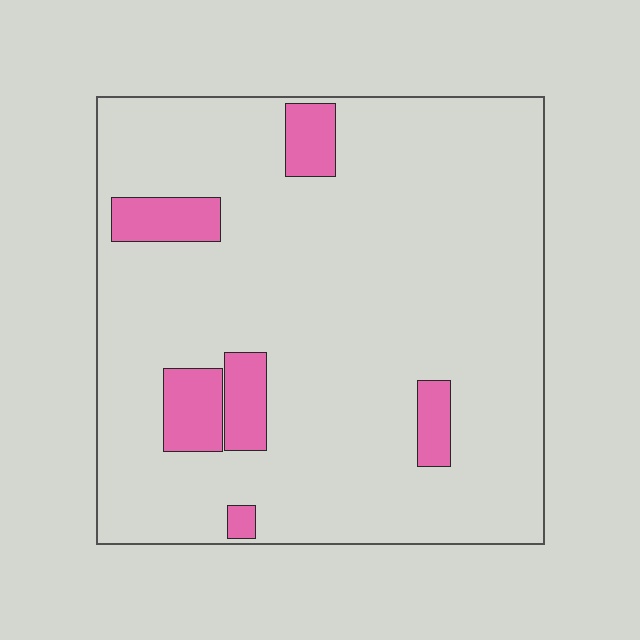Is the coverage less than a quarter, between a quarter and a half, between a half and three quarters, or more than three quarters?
Less than a quarter.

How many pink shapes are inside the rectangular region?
6.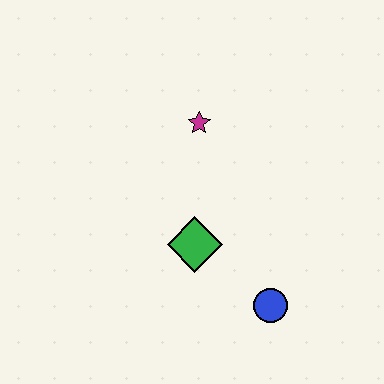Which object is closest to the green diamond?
The blue circle is closest to the green diamond.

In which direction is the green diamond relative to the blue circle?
The green diamond is to the left of the blue circle.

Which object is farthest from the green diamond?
The magenta star is farthest from the green diamond.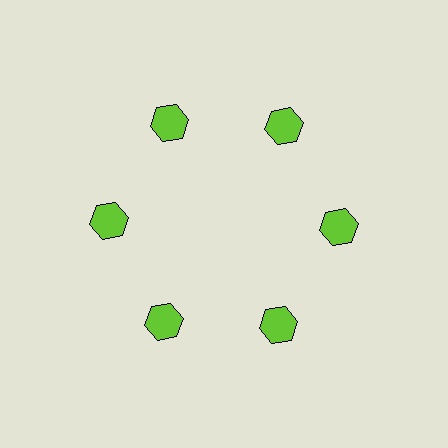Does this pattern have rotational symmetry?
Yes, this pattern has 6-fold rotational symmetry. It looks the same after rotating 60 degrees around the center.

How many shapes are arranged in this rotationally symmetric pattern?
There are 6 shapes, arranged in 6 groups of 1.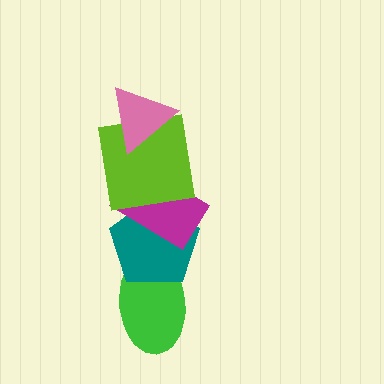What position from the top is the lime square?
The lime square is 2nd from the top.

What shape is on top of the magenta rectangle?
The lime square is on top of the magenta rectangle.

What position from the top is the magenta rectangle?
The magenta rectangle is 3rd from the top.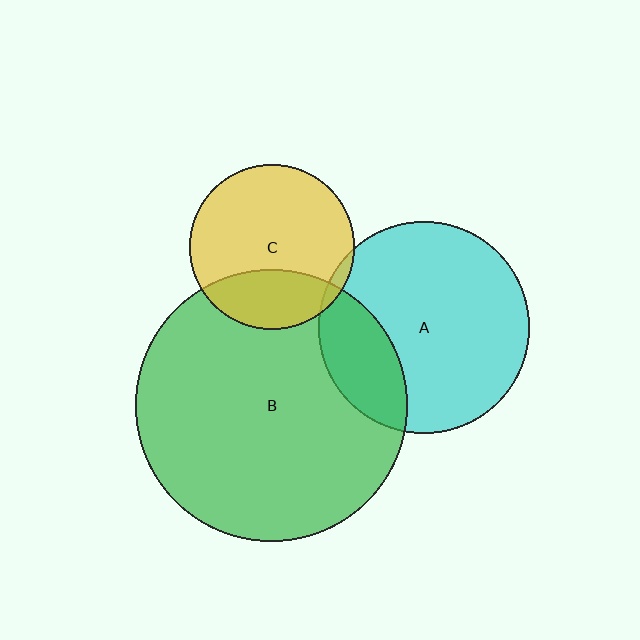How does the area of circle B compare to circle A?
Approximately 1.7 times.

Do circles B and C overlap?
Yes.